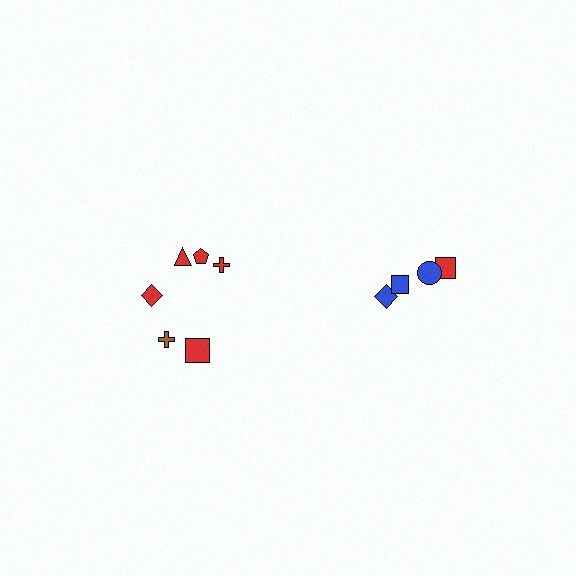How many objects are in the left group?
There are 6 objects.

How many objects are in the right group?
There are 4 objects.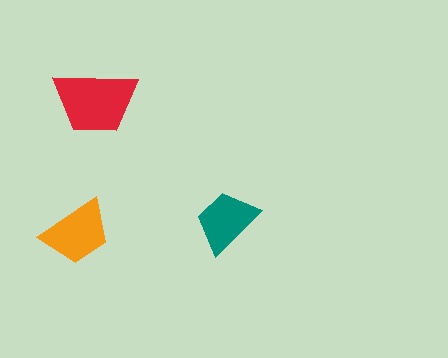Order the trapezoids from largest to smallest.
the red one, the orange one, the teal one.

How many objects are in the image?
There are 3 objects in the image.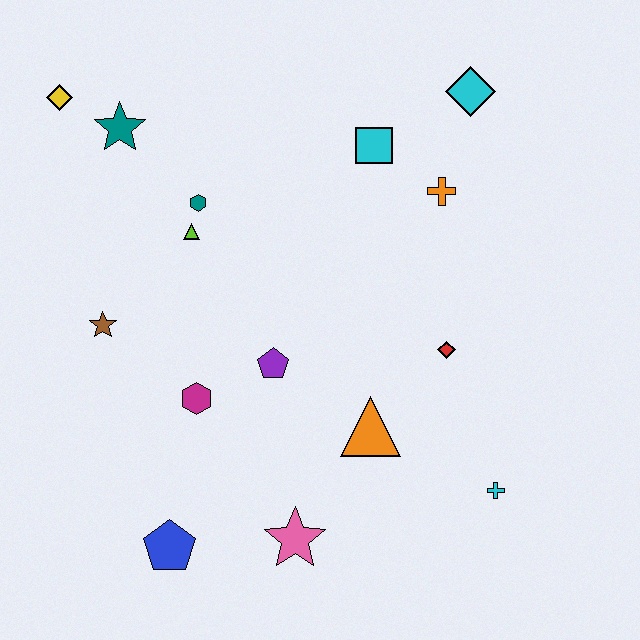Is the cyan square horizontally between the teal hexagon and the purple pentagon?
No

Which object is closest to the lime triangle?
The teal hexagon is closest to the lime triangle.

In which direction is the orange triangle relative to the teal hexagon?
The orange triangle is below the teal hexagon.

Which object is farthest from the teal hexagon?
The cyan cross is farthest from the teal hexagon.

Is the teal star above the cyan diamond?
No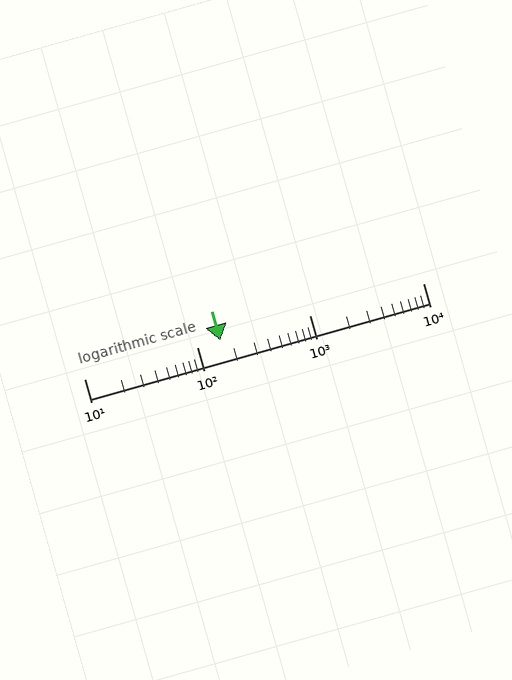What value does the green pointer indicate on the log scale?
The pointer indicates approximately 160.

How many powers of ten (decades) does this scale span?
The scale spans 3 decades, from 10 to 10000.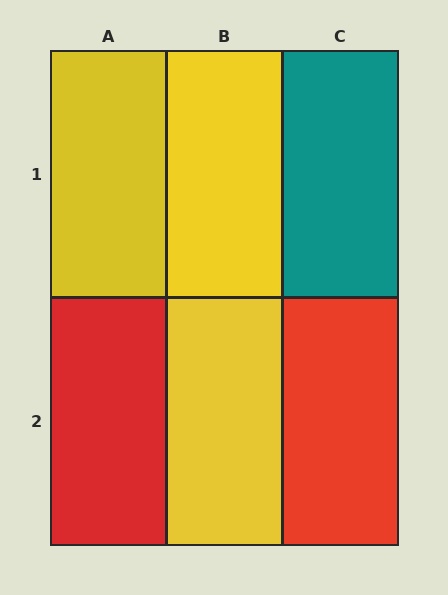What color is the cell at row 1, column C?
Teal.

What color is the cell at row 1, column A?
Yellow.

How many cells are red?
2 cells are red.